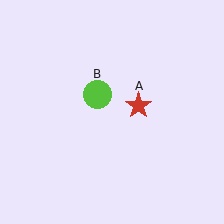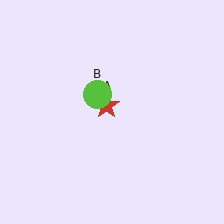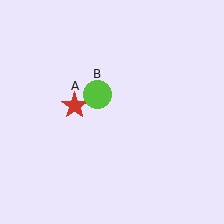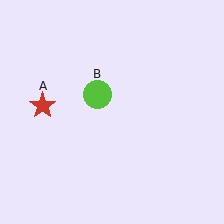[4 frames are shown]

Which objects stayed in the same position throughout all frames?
Lime circle (object B) remained stationary.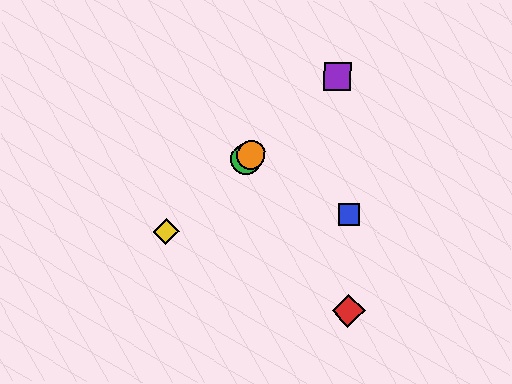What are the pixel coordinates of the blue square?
The blue square is at (349, 214).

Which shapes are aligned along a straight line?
The green circle, the yellow diamond, the purple square, the orange circle are aligned along a straight line.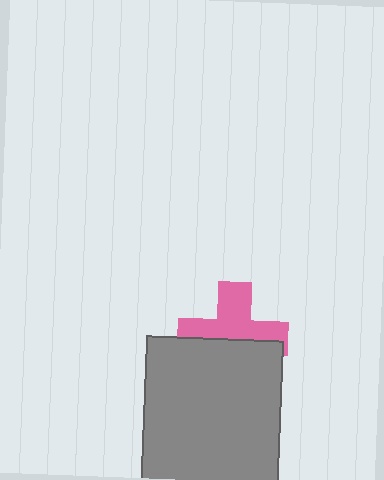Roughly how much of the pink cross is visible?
About half of it is visible (roughly 56%).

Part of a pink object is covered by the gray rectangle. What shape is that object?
It is a cross.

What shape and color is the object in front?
The object in front is a gray rectangle.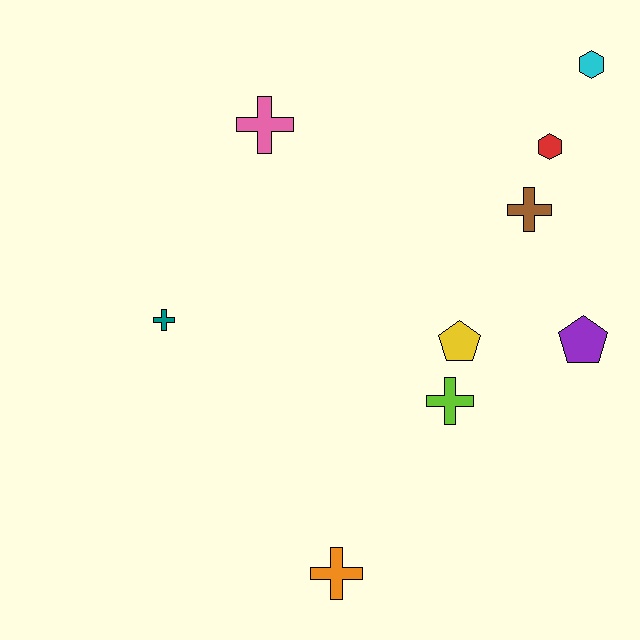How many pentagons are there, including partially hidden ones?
There are 2 pentagons.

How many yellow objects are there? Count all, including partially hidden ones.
There is 1 yellow object.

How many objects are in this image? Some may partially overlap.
There are 9 objects.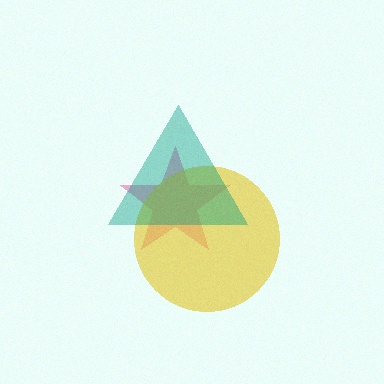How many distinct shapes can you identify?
There are 3 distinct shapes: a pink star, a yellow circle, a teal triangle.